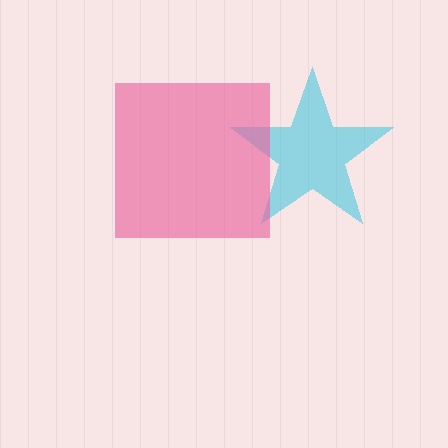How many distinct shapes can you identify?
There are 2 distinct shapes: a cyan star, a pink square.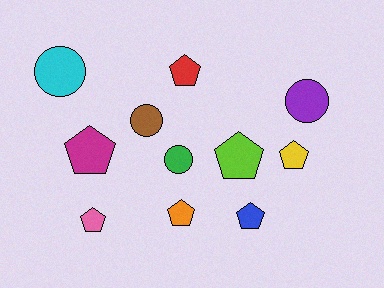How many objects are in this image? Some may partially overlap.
There are 11 objects.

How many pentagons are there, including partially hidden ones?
There are 7 pentagons.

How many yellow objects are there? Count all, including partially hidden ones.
There is 1 yellow object.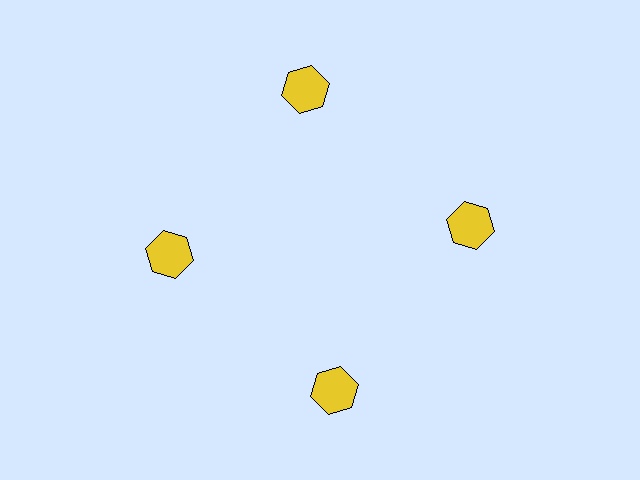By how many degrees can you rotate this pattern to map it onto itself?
The pattern maps onto itself every 90 degrees of rotation.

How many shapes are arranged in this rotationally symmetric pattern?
There are 4 shapes, arranged in 4 groups of 1.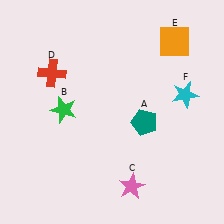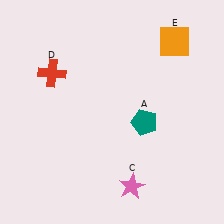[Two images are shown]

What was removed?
The cyan star (F), the green star (B) were removed in Image 2.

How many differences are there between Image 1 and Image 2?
There are 2 differences between the two images.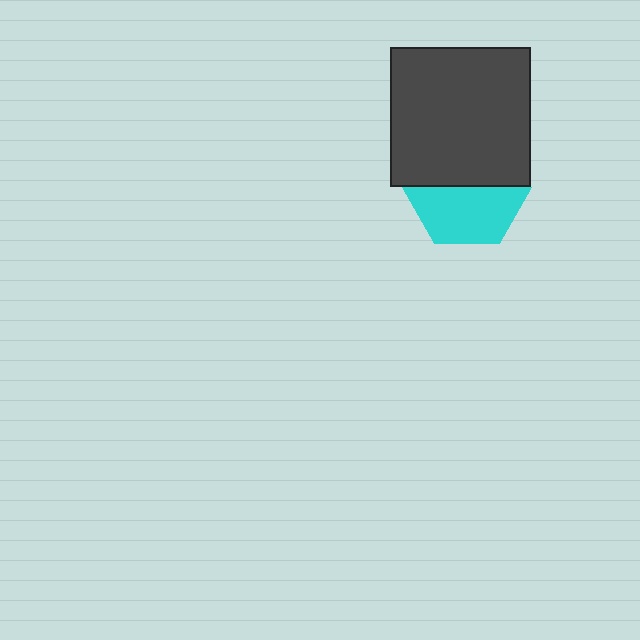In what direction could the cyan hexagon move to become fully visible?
The cyan hexagon could move down. That would shift it out from behind the dark gray square entirely.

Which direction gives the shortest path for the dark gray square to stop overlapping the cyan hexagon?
Moving up gives the shortest separation.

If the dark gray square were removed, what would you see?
You would see the complete cyan hexagon.